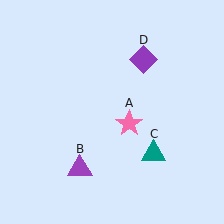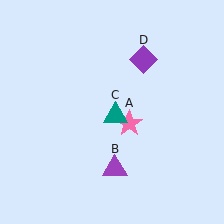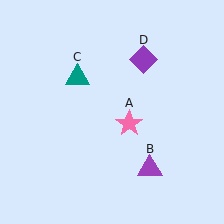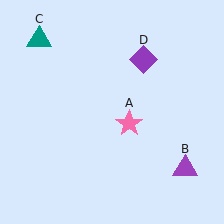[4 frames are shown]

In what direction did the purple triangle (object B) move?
The purple triangle (object B) moved right.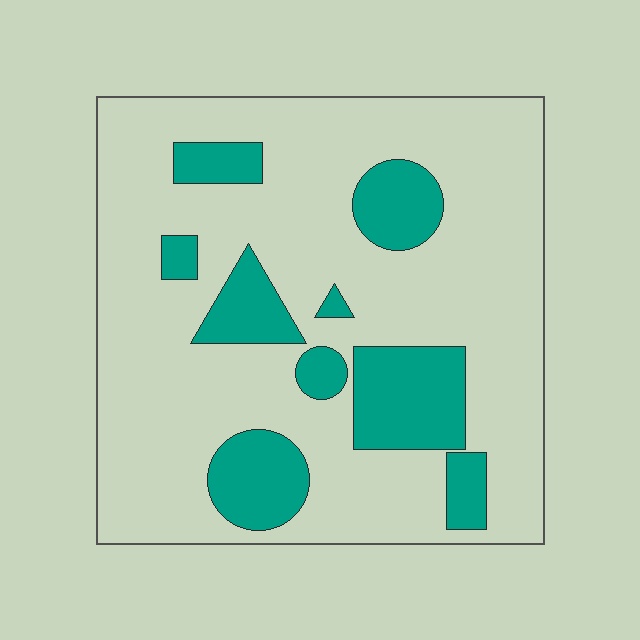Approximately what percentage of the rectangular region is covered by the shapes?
Approximately 20%.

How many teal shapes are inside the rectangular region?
9.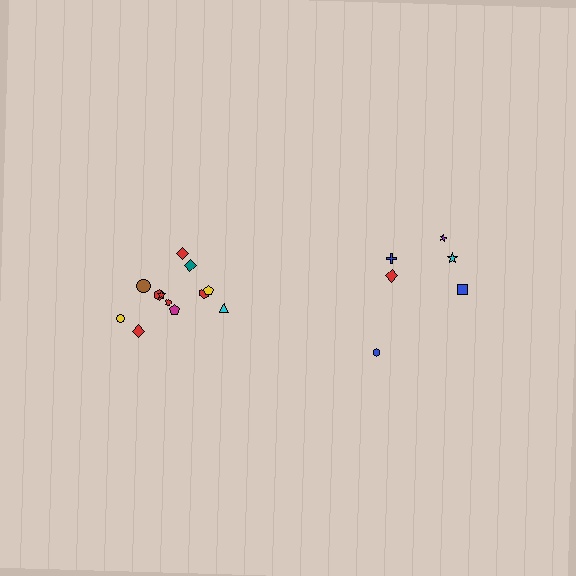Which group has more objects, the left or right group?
The left group.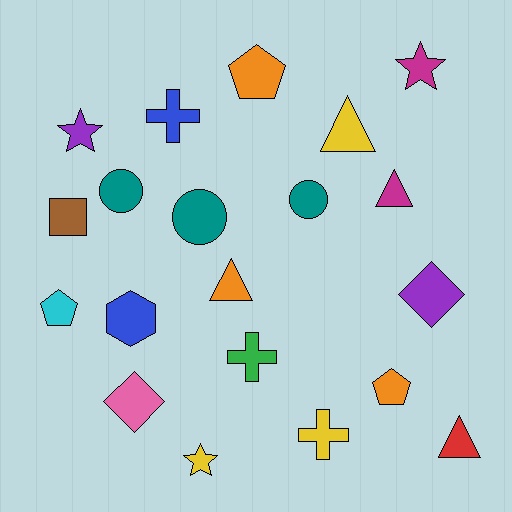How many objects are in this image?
There are 20 objects.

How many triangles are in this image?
There are 4 triangles.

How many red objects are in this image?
There is 1 red object.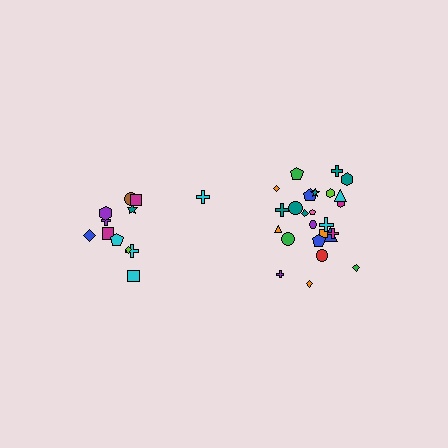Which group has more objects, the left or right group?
The right group.